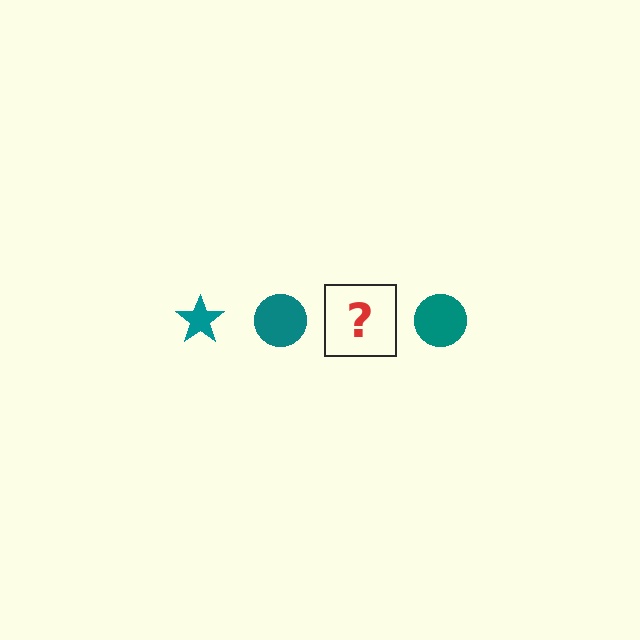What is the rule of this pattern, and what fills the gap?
The rule is that the pattern cycles through star, circle shapes in teal. The gap should be filled with a teal star.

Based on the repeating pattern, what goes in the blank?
The blank should be a teal star.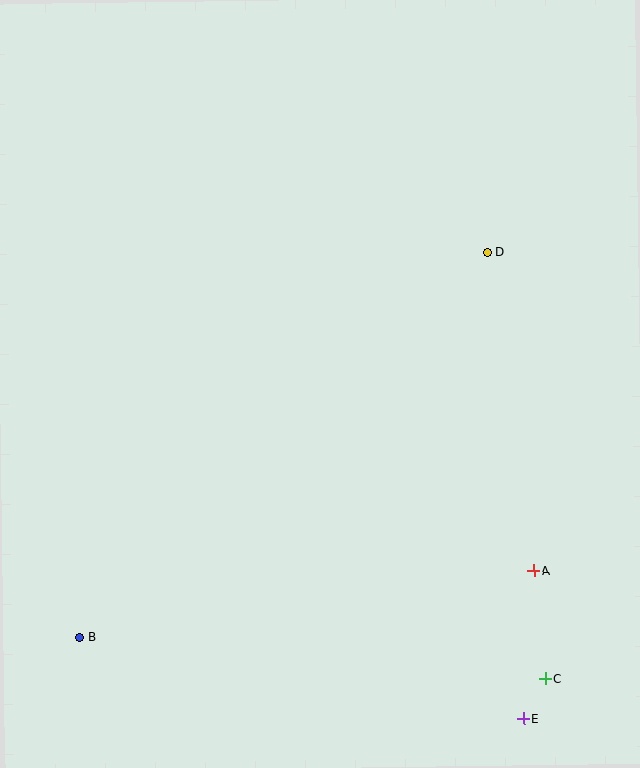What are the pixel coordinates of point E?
Point E is at (524, 719).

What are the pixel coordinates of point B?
Point B is at (80, 637).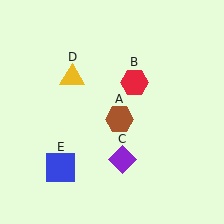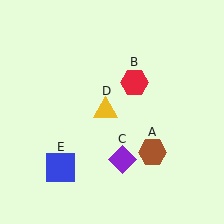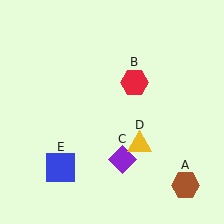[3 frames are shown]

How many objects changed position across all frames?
2 objects changed position: brown hexagon (object A), yellow triangle (object D).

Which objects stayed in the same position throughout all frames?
Red hexagon (object B) and purple diamond (object C) and blue square (object E) remained stationary.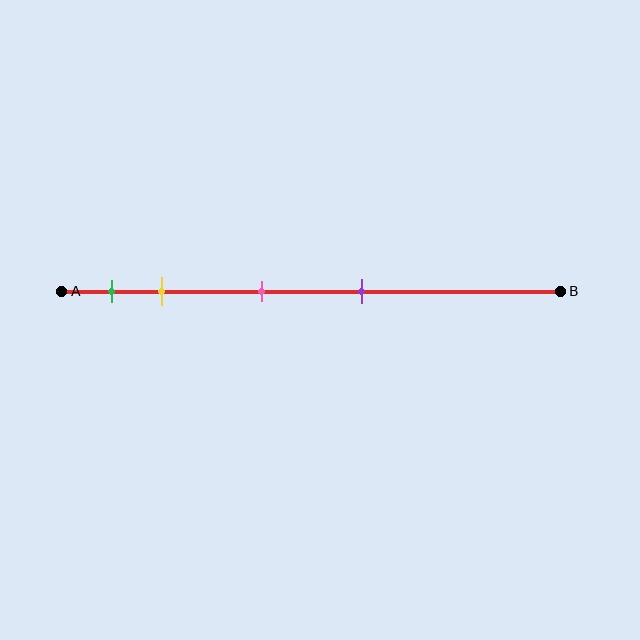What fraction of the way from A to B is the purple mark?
The purple mark is approximately 60% (0.6) of the way from A to B.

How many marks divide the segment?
There are 4 marks dividing the segment.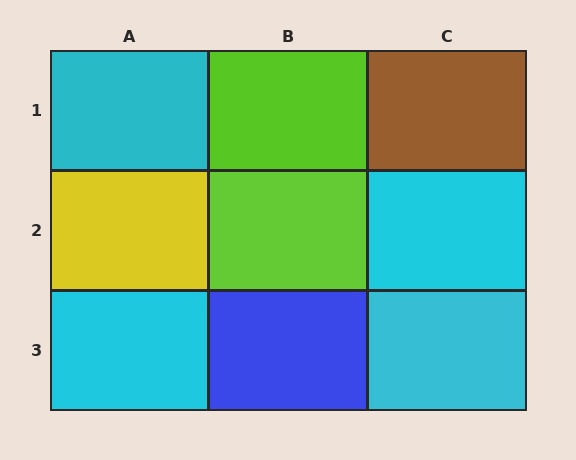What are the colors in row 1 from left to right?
Cyan, lime, brown.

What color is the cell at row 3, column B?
Blue.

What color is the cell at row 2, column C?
Cyan.